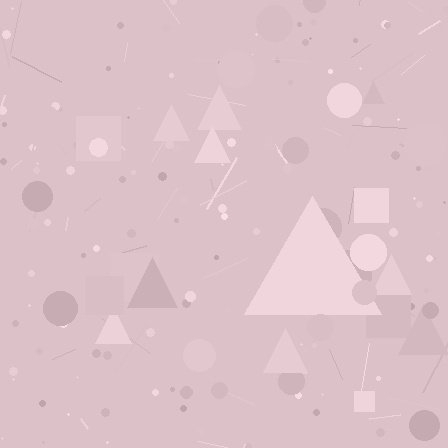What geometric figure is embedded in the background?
A triangle is embedded in the background.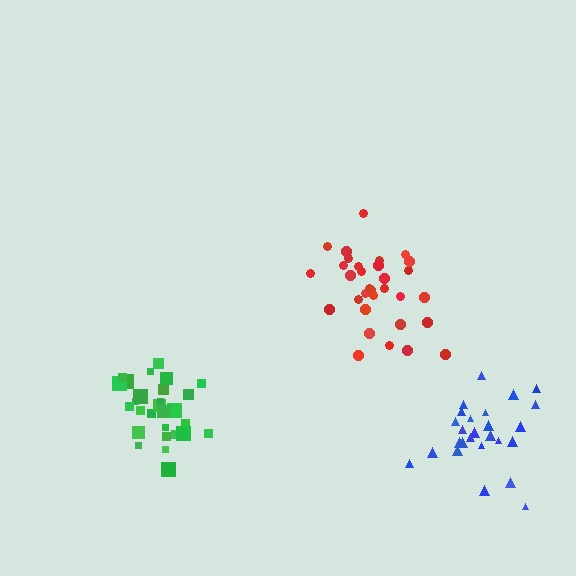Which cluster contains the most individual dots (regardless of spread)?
Red (32).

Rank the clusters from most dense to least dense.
green, blue, red.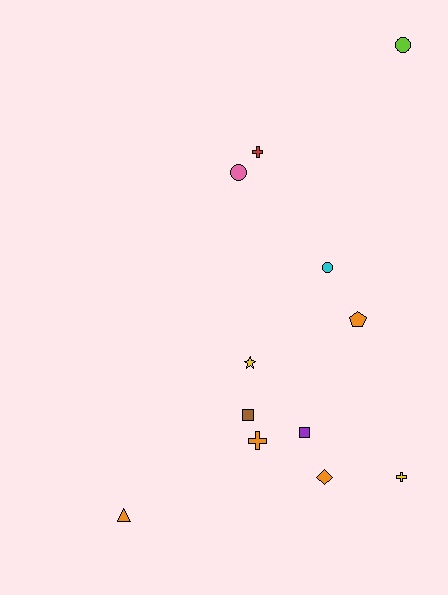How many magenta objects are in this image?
There are no magenta objects.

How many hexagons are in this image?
There are no hexagons.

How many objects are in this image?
There are 12 objects.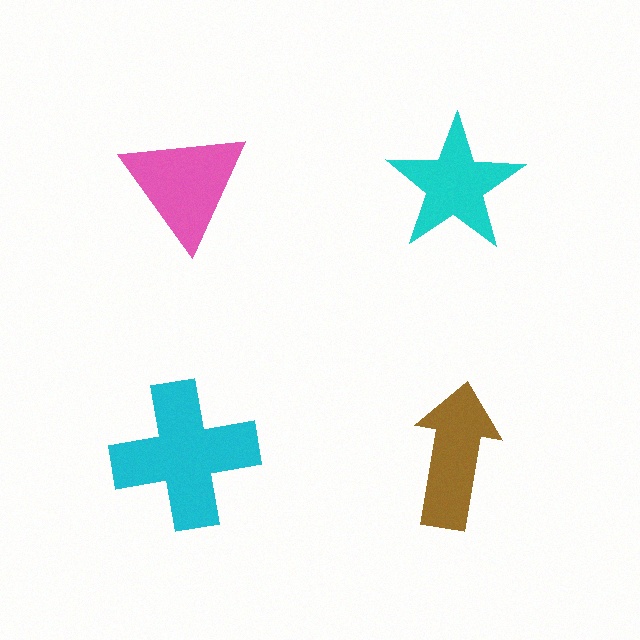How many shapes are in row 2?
2 shapes.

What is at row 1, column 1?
A pink triangle.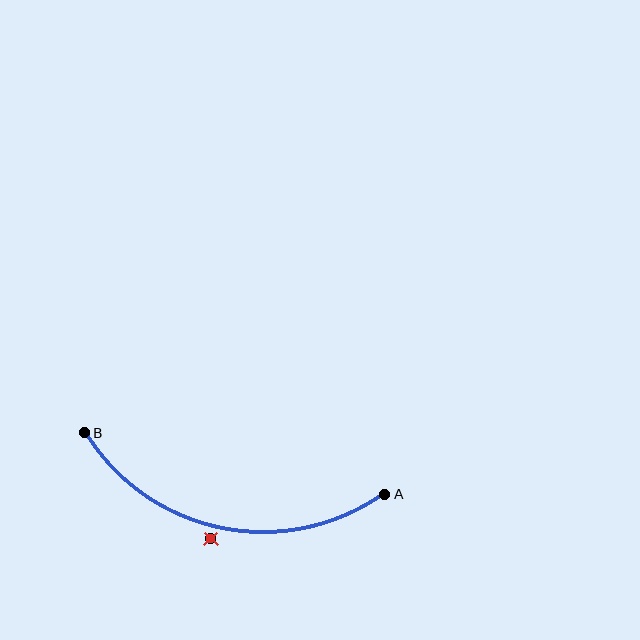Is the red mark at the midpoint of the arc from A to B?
No — the red mark does not lie on the arc at all. It sits slightly outside the curve.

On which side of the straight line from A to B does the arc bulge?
The arc bulges below the straight line connecting A and B.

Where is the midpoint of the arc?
The arc midpoint is the point on the curve farthest from the straight line joining A and B. It sits below that line.